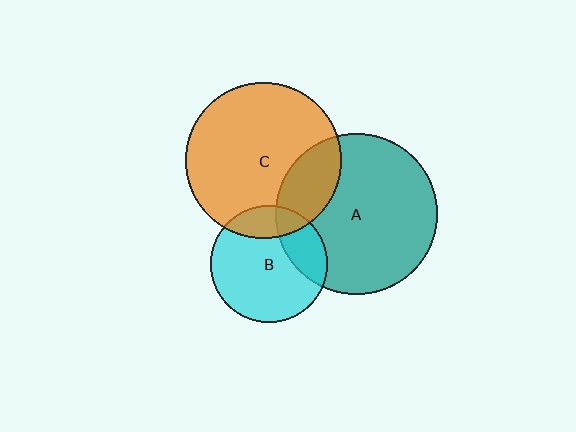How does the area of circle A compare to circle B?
Approximately 1.9 times.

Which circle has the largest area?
Circle A (teal).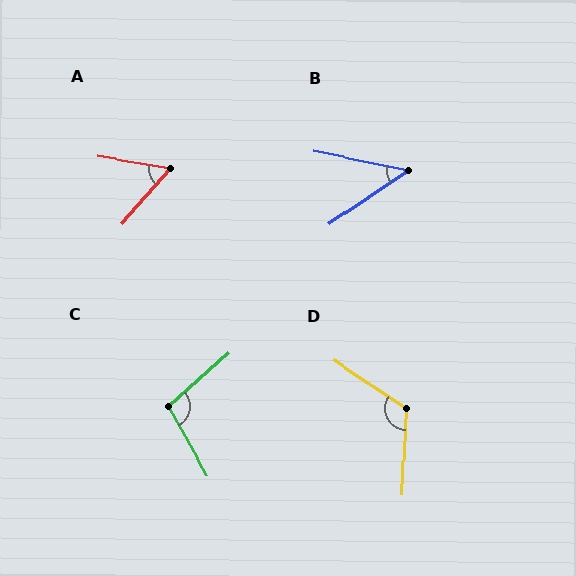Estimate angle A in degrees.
Approximately 58 degrees.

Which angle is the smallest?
B, at approximately 45 degrees.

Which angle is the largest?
D, at approximately 121 degrees.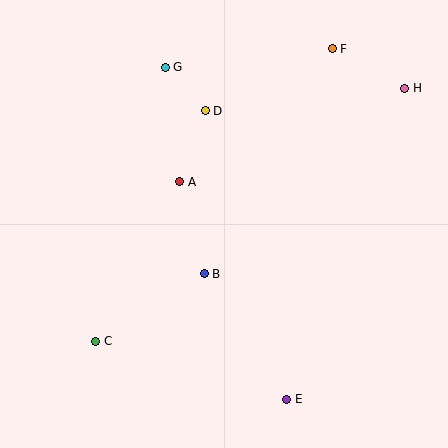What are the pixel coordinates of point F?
Point F is at (332, 49).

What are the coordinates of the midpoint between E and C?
The midpoint between E and C is at (191, 370).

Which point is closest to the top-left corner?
Point G is closest to the top-left corner.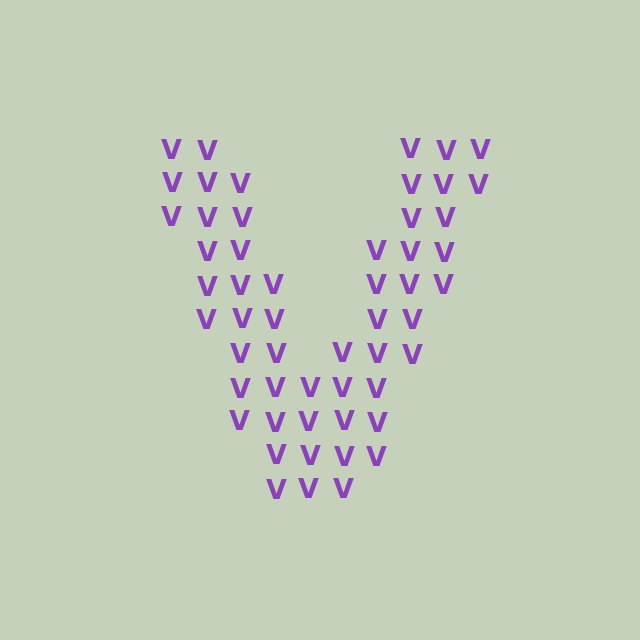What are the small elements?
The small elements are letter V's.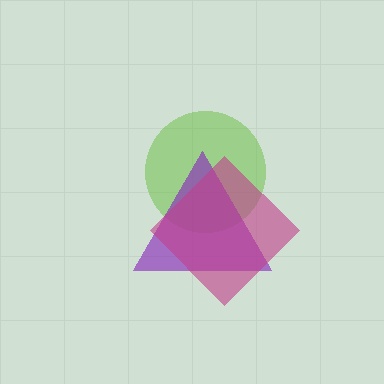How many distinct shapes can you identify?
There are 3 distinct shapes: a lime circle, a purple triangle, a magenta diamond.